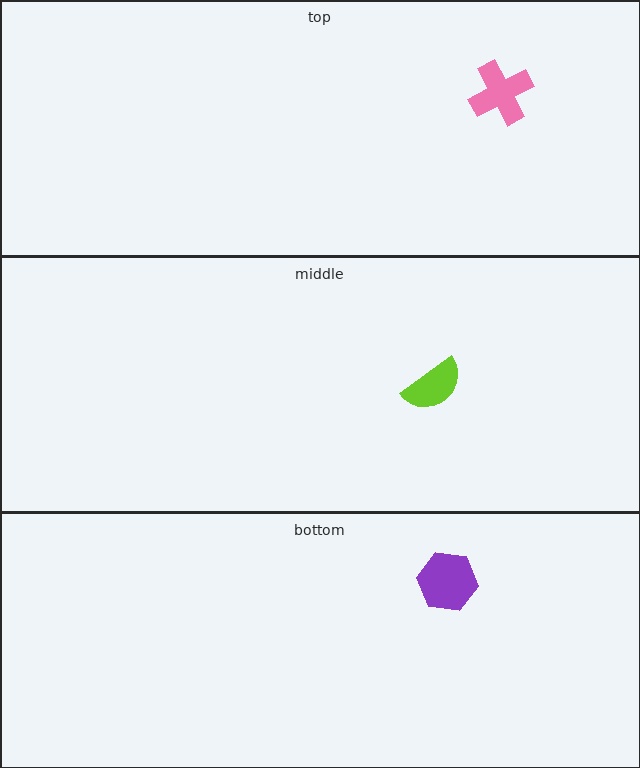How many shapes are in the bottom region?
1.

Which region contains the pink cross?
The top region.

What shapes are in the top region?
The pink cross.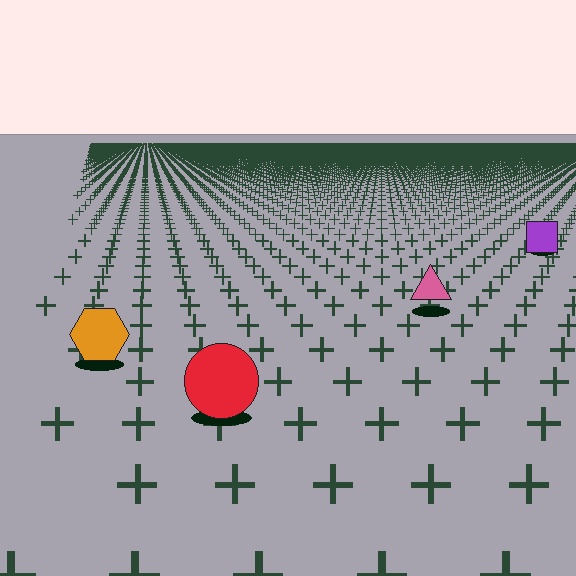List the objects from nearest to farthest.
From nearest to farthest: the red circle, the orange hexagon, the pink triangle, the purple square.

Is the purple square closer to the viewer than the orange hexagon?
No. The orange hexagon is closer — you can tell from the texture gradient: the ground texture is coarser near it.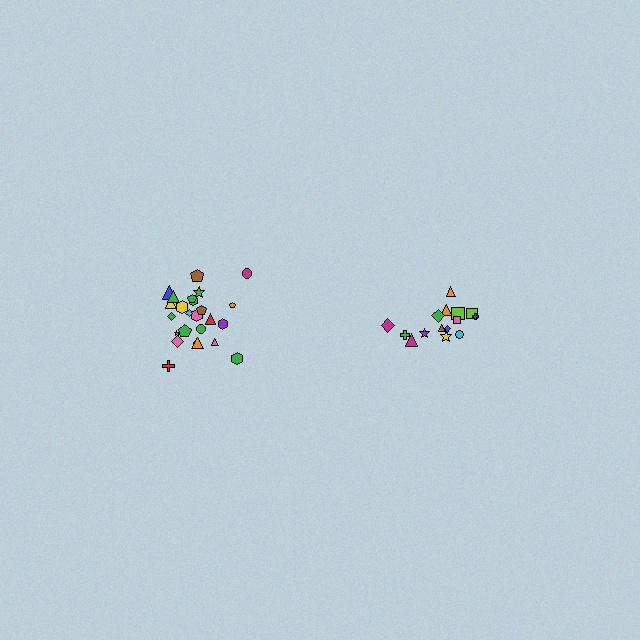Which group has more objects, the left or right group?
The left group.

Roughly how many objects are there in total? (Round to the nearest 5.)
Roughly 40 objects in total.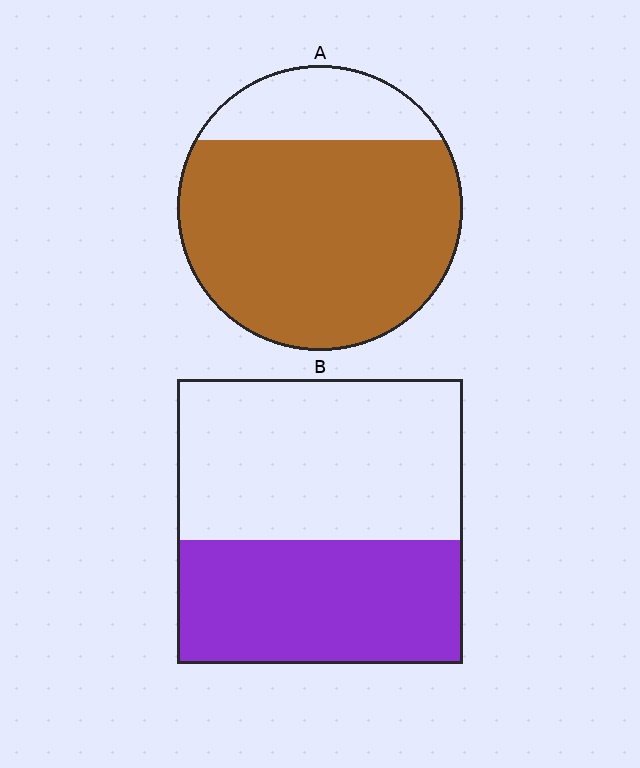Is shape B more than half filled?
No.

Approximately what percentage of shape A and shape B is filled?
A is approximately 80% and B is approximately 45%.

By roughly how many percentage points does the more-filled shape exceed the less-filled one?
By roughly 35 percentage points (A over B).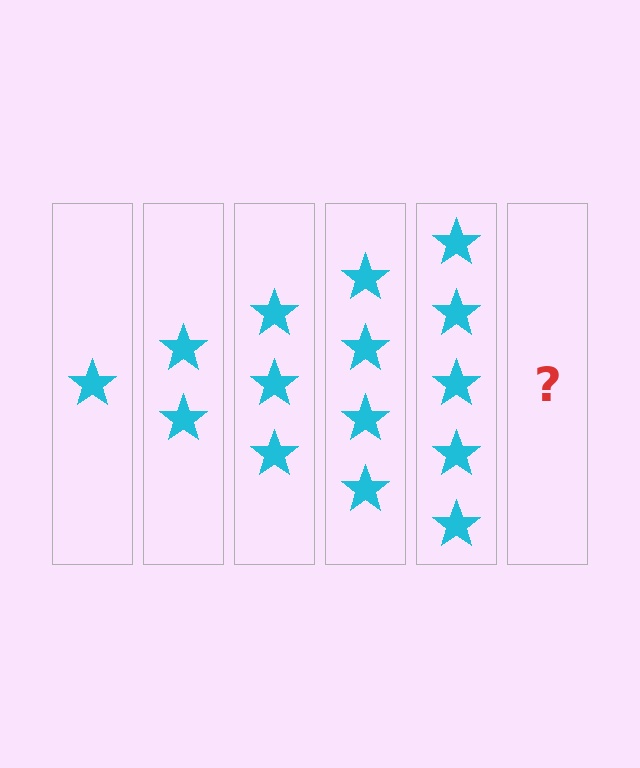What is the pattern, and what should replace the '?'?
The pattern is that each step adds one more star. The '?' should be 6 stars.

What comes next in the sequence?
The next element should be 6 stars.